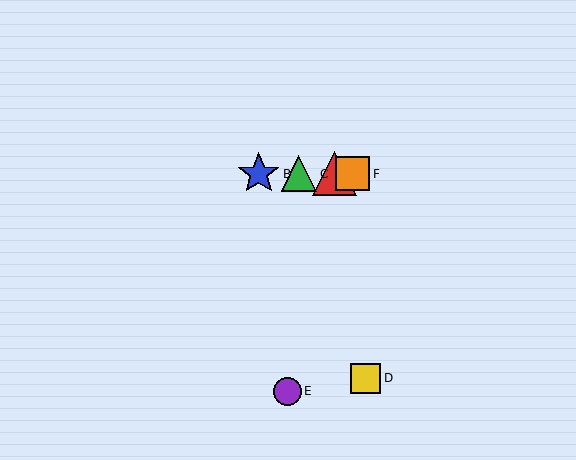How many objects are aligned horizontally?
4 objects (A, B, C, F) are aligned horizontally.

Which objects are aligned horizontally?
Objects A, B, C, F are aligned horizontally.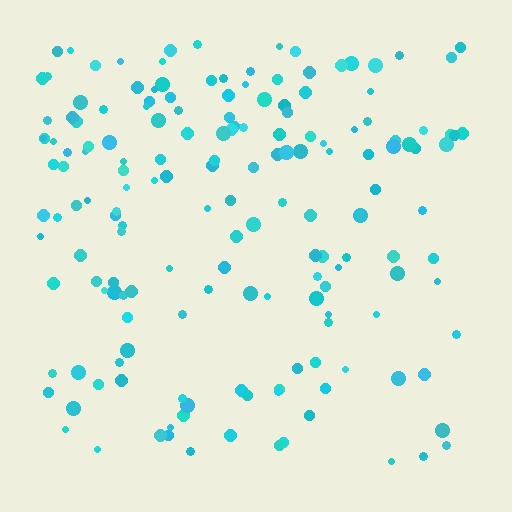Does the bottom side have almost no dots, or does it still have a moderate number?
Still a moderate number, just noticeably fewer than the top.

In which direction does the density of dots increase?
From bottom to top, with the top side densest.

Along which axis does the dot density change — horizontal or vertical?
Vertical.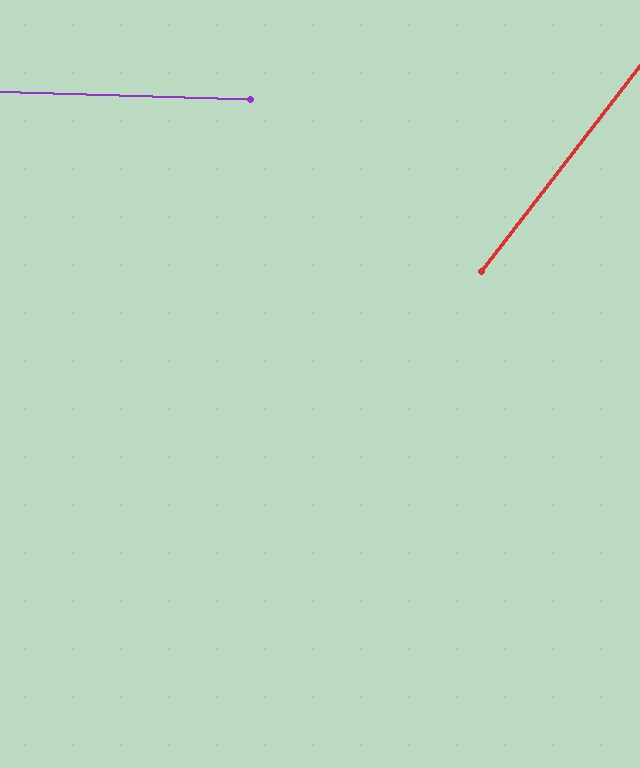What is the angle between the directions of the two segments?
Approximately 54 degrees.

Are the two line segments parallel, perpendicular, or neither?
Neither parallel nor perpendicular — they differ by about 54°.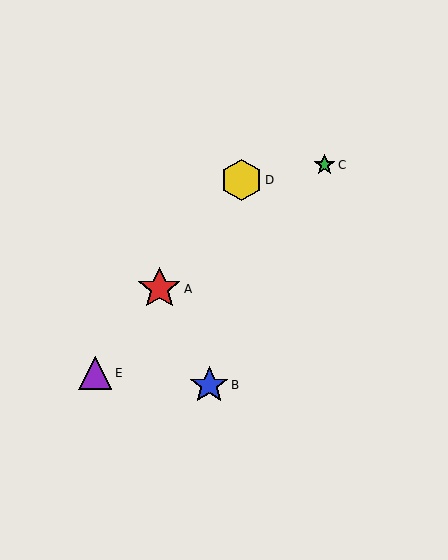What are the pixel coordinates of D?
Object D is at (242, 180).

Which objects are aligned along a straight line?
Objects A, D, E are aligned along a straight line.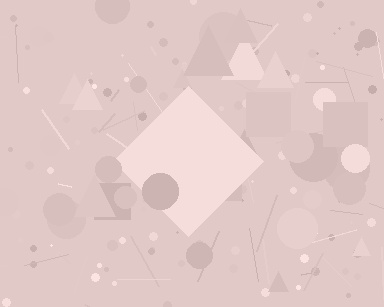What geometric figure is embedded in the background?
A diamond is embedded in the background.